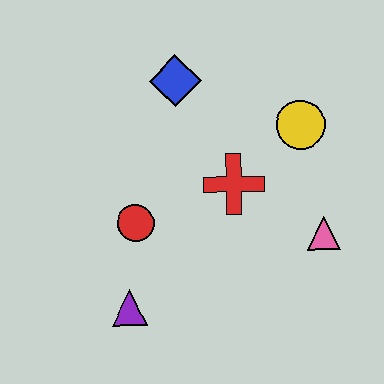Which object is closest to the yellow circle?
The red cross is closest to the yellow circle.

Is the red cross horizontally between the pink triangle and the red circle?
Yes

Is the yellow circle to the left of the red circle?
No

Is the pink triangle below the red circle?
Yes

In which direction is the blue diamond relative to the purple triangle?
The blue diamond is above the purple triangle.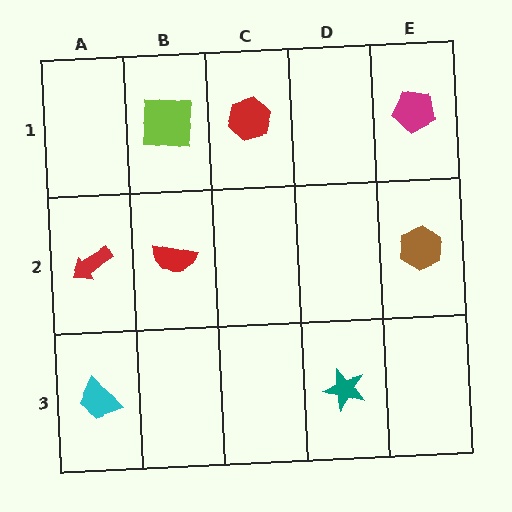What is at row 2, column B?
A red semicircle.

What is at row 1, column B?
A lime square.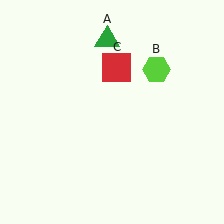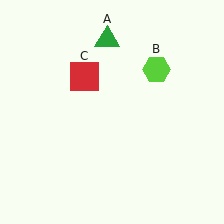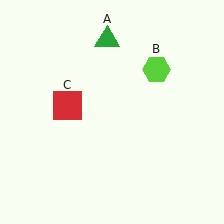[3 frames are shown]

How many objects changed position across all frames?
1 object changed position: red square (object C).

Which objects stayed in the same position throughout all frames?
Green triangle (object A) and lime hexagon (object B) remained stationary.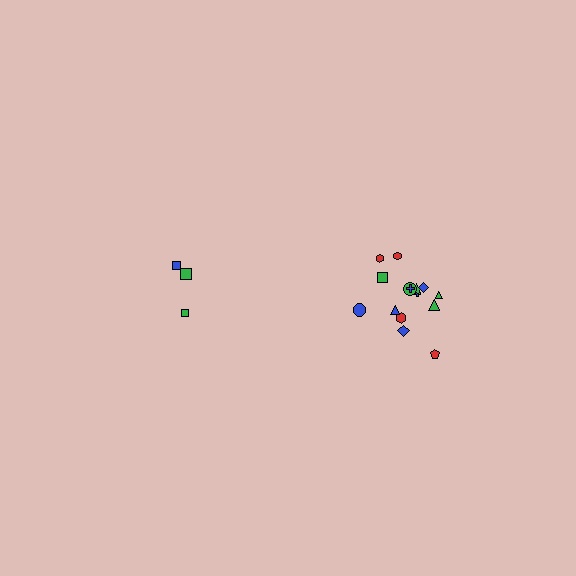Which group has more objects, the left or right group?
The right group.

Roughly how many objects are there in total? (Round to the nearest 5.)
Roughly 20 objects in total.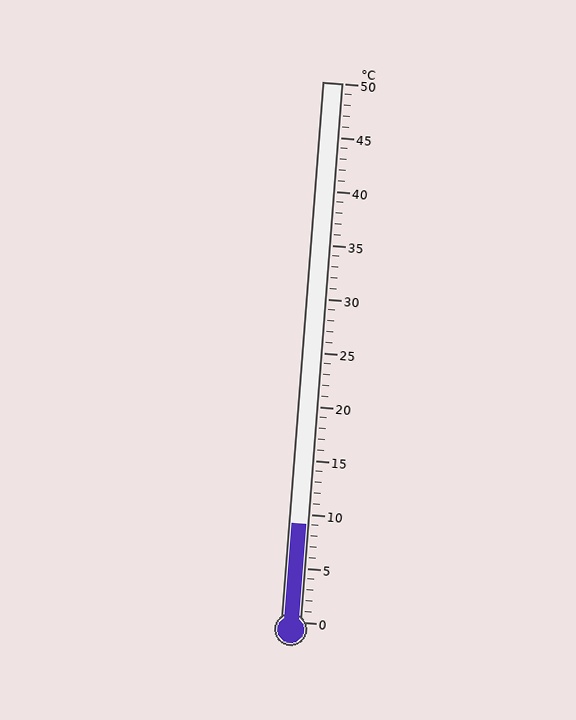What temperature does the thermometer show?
The thermometer shows approximately 9°C.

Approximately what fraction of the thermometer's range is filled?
The thermometer is filled to approximately 20% of its range.